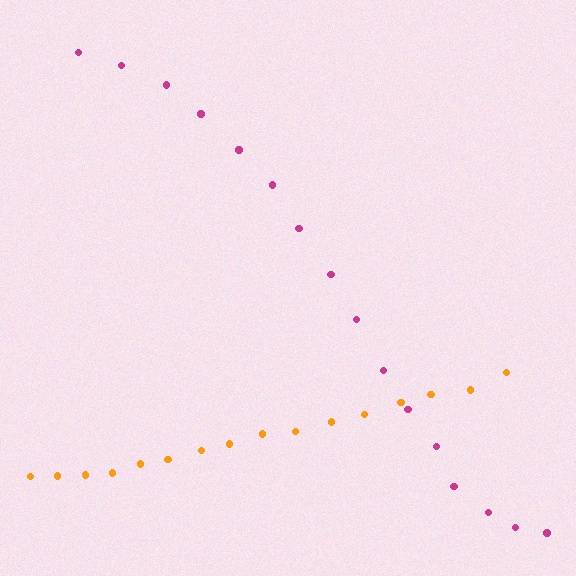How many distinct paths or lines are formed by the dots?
There are 2 distinct paths.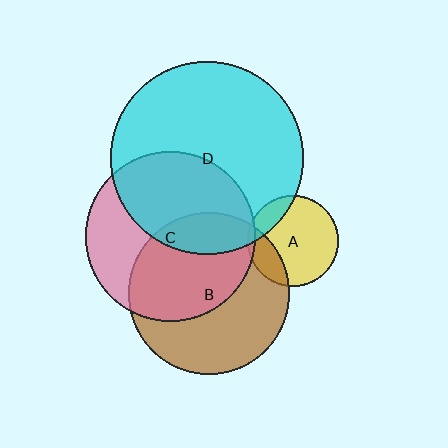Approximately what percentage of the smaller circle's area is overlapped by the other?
Approximately 45%.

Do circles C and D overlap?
Yes.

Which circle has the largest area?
Circle D (cyan).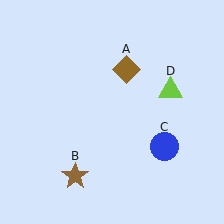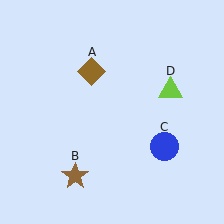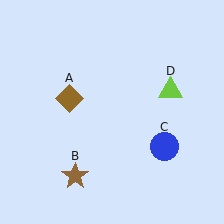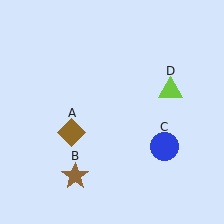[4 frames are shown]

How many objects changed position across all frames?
1 object changed position: brown diamond (object A).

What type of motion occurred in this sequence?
The brown diamond (object A) rotated counterclockwise around the center of the scene.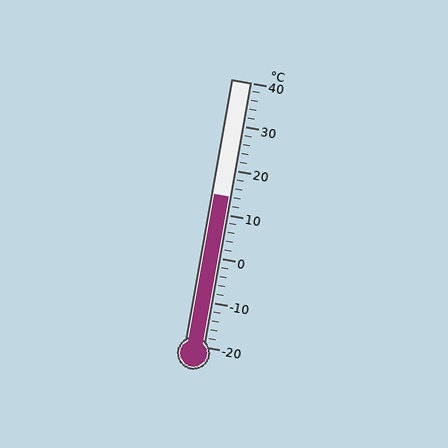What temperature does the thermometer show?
The thermometer shows approximately 14°C.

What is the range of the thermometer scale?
The thermometer scale ranges from -20°C to 40°C.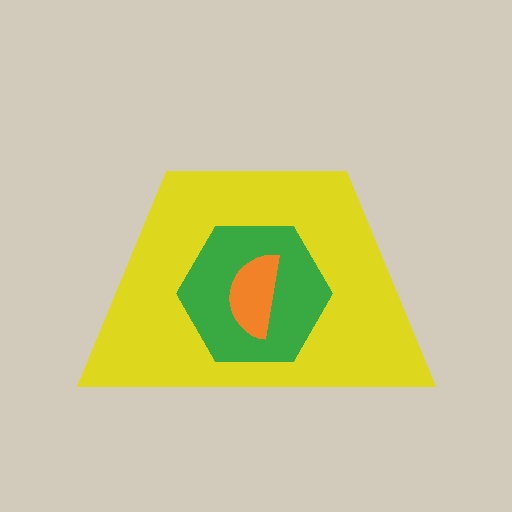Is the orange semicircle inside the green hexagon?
Yes.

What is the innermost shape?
The orange semicircle.